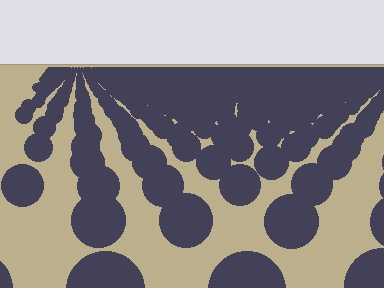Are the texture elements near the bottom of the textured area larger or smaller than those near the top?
Larger. Near the bottom, elements are closer to the viewer and appear at a bigger on-screen size.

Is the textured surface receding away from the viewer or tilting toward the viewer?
The surface is receding away from the viewer. Texture elements get smaller and denser toward the top.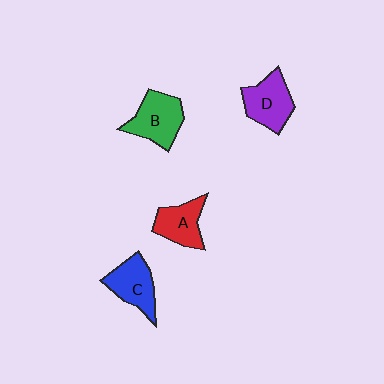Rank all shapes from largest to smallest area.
From largest to smallest: B (green), D (purple), C (blue), A (red).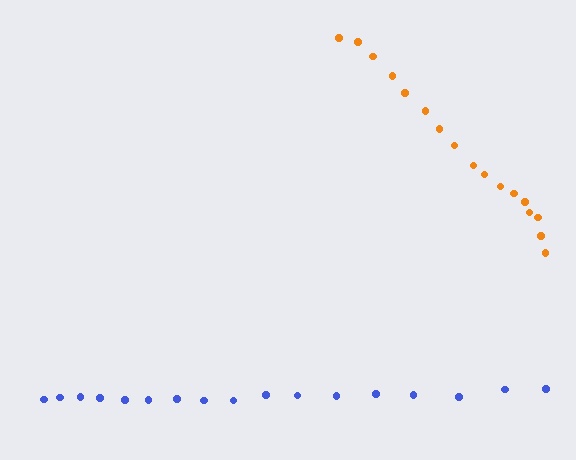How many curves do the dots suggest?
There are 2 distinct paths.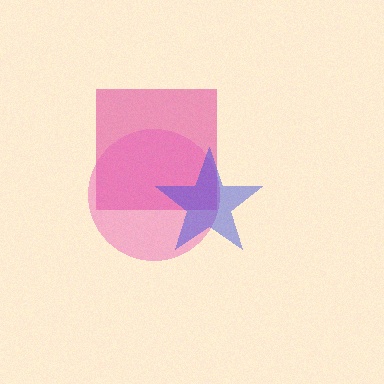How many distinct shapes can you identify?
There are 3 distinct shapes: a magenta square, a pink circle, a blue star.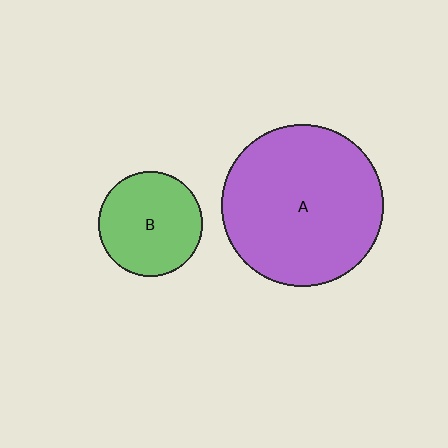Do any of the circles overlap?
No, none of the circles overlap.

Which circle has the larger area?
Circle A (purple).